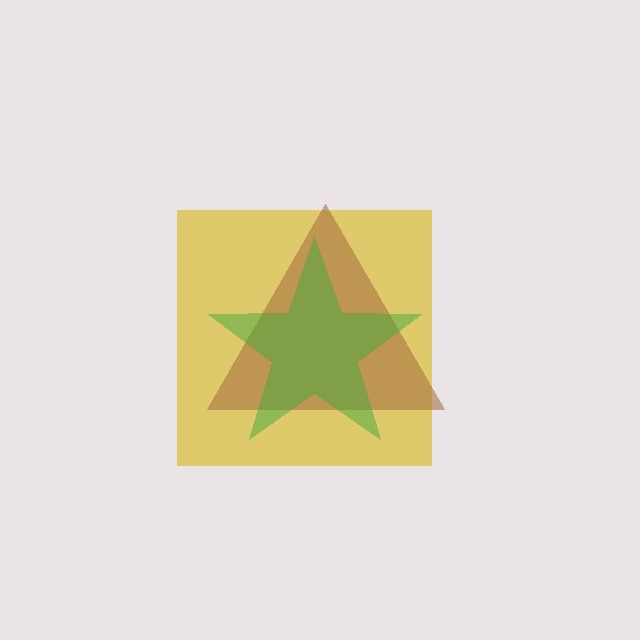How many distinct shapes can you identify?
There are 3 distinct shapes: a yellow square, a brown triangle, a green star.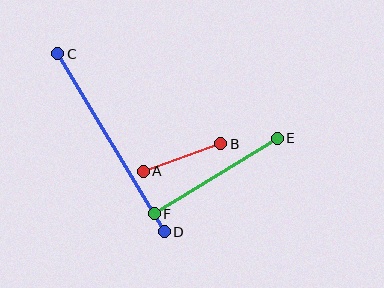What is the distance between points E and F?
The distance is approximately 144 pixels.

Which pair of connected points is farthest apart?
Points C and D are farthest apart.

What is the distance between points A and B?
The distance is approximately 82 pixels.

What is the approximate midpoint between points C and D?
The midpoint is at approximately (111, 143) pixels.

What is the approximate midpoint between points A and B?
The midpoint is at approximately (182, 158) pixels.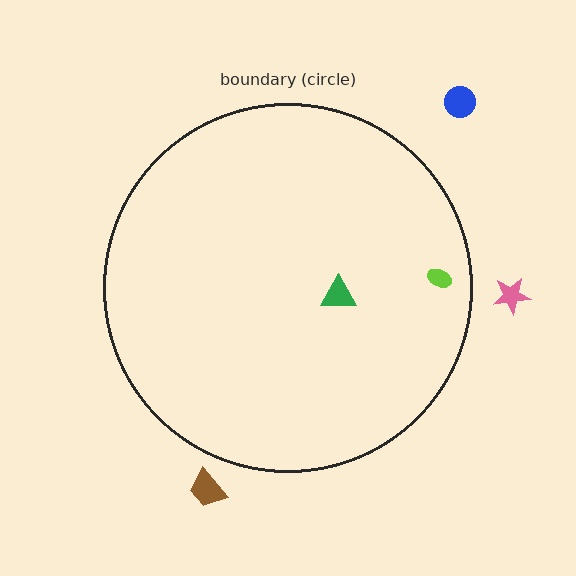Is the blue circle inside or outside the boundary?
Outside.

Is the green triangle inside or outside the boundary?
Inside.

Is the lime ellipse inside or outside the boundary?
Inside.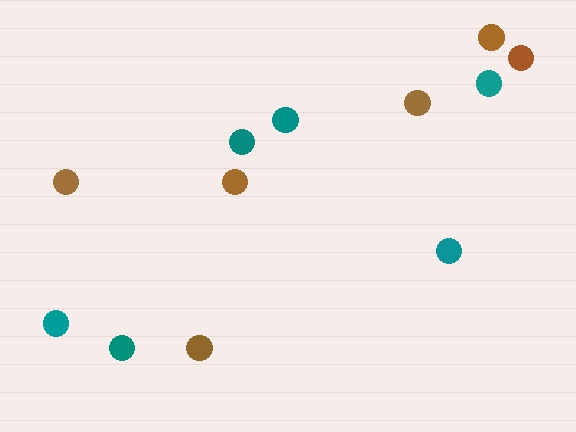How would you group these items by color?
There are 2 groups: one group of teal circles (6) and one group of brown circles (6).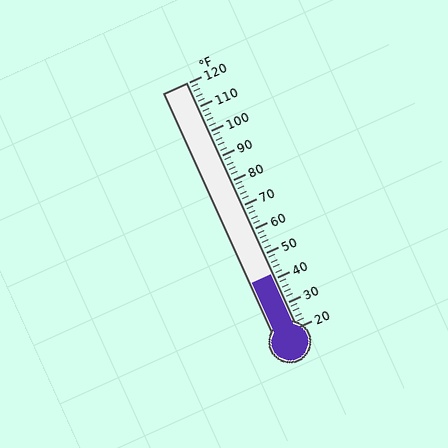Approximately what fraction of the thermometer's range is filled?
The thermometer is filled to approximately 20% of its range.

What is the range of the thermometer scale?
The thermometer scale ranges from 20°F to 120°F.